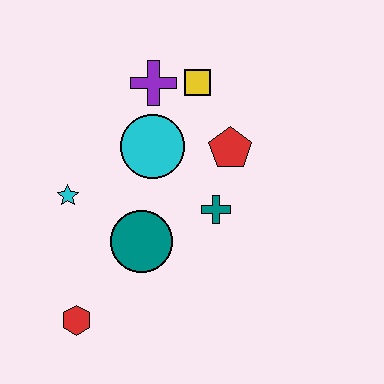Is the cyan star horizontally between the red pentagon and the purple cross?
No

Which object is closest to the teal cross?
The red pentagon is closest to the teal cross.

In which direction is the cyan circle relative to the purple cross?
The cyan circle is below the purple cross.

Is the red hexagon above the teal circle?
No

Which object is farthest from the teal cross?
The red hexagon is farthest from the teal cross.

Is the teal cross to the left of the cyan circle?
No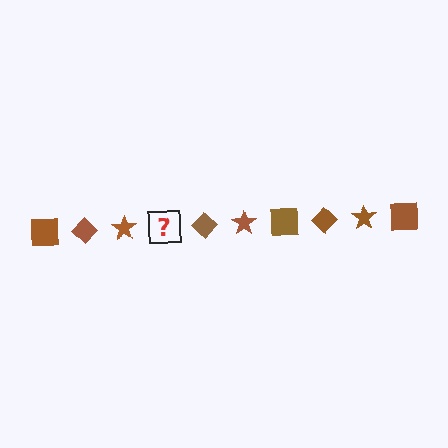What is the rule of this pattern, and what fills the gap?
The rule is that the pattern cycles through square, diamond, star shapes in brown. The gap should be filled with a brown square.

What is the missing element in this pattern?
The missing element is a brown square.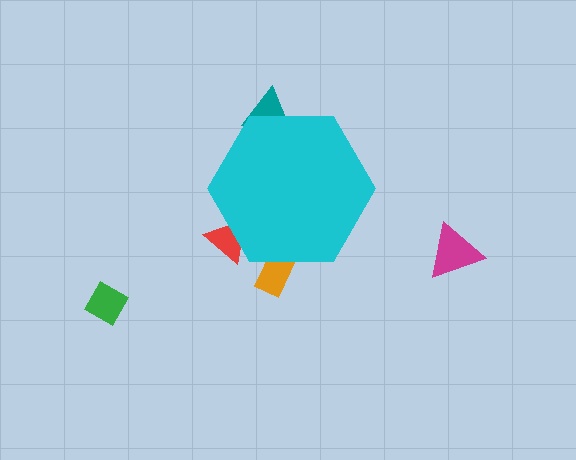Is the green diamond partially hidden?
No, the green diamond is fully visible.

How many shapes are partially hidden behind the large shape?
3 shapes are partially hidden.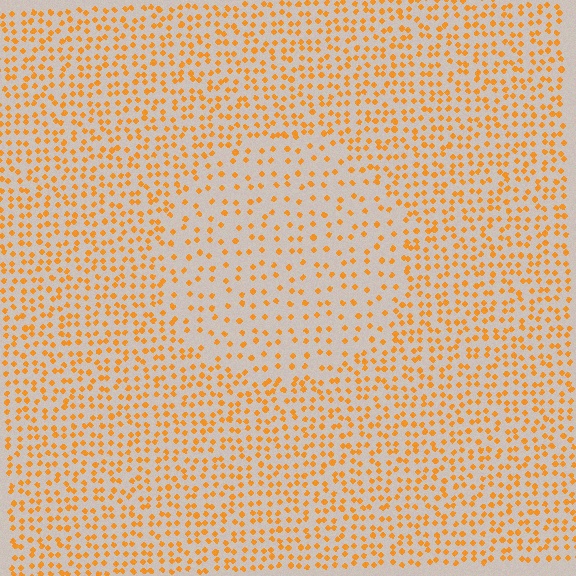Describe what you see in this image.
The image contains small orange elements arranged at two different densities. A circle-shaped region is visible where the elements are less densely packed than the surrounding area.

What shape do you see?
I see a circle.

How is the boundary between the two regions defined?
The boundary is defined by a change in element density (approximately 2.0x ratio). All elements are the same color, size, and shape.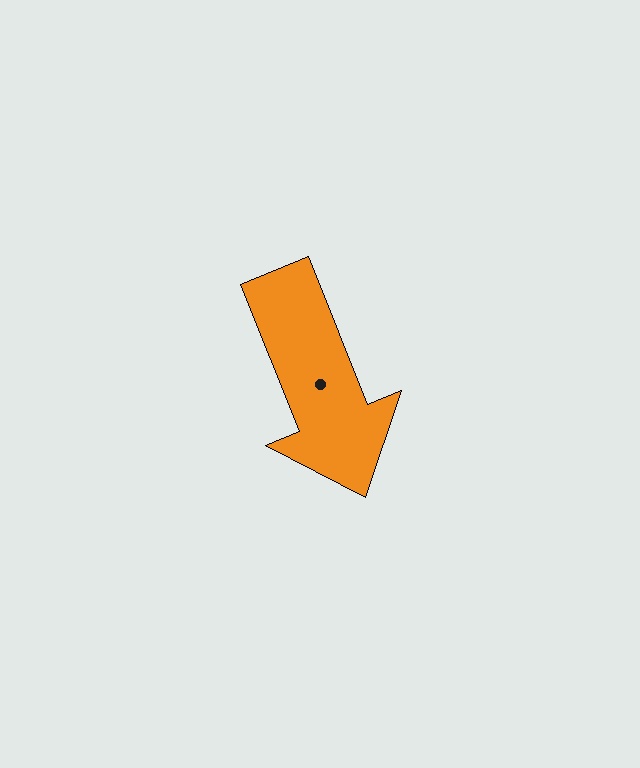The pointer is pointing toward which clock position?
Roughly 5 o'clock.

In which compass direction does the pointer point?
South.